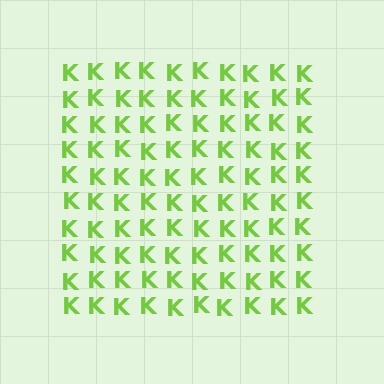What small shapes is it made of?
It is made of small letter K's.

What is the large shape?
The large shape is a square.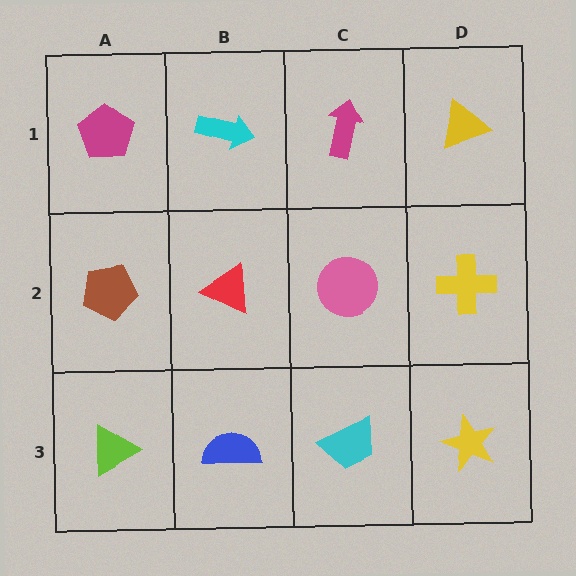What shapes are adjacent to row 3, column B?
A red triangle (row 2, column B), a lime triangle (row 3, column A), a cyan trapezoid (row 3, column C).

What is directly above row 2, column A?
A magenta pentagon.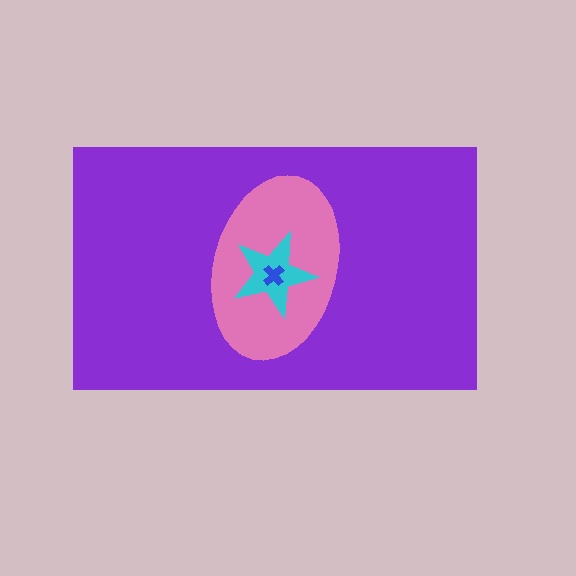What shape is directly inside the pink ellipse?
The cyan star.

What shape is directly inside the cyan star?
The blue cross.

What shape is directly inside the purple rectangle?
The pink ellipse.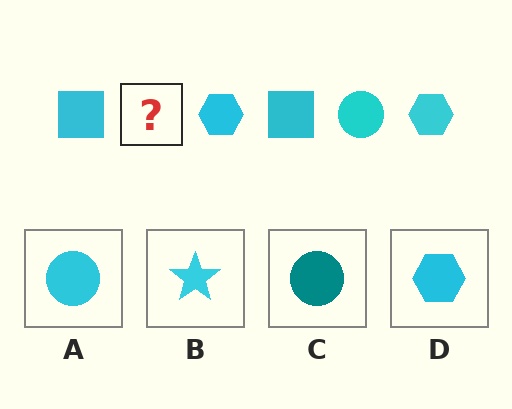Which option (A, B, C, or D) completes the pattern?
A.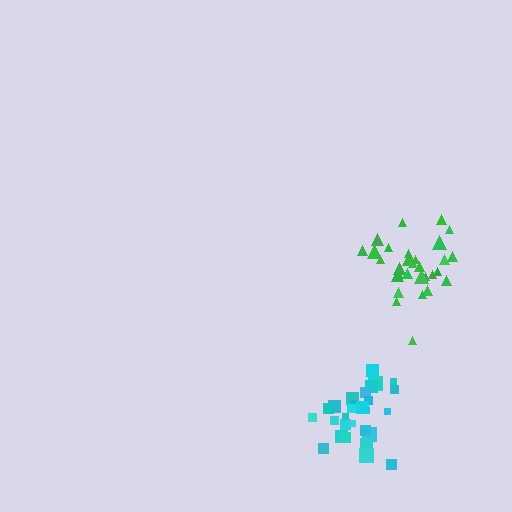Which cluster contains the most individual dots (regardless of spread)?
Green (31).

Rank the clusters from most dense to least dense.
cyan, green.